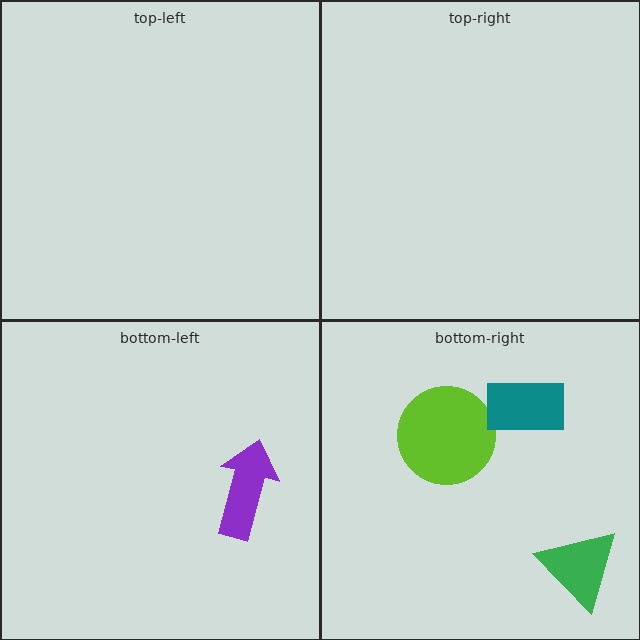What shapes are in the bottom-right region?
The green triangle, the lime circle, the teal rectangle.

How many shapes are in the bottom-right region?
3.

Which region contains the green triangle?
The bottom-right region.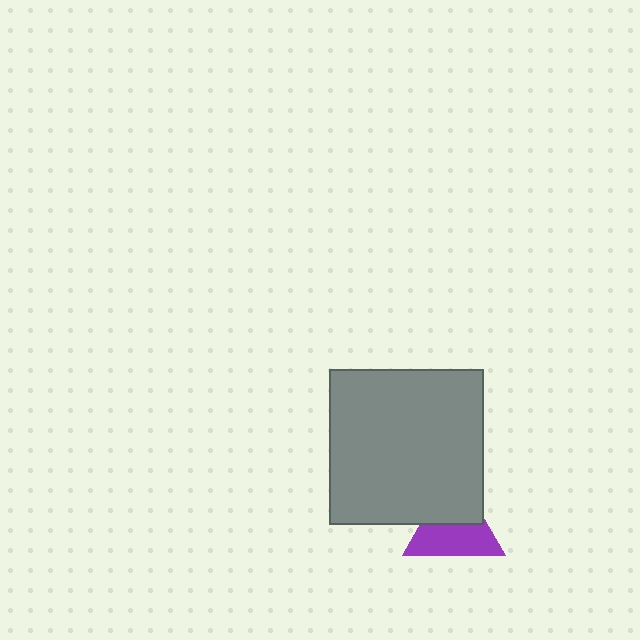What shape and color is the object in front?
The object in front is a gray square.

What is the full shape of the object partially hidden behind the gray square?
The partially hidden object is a purple triangle.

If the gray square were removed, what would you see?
You would see the complete purple triangle.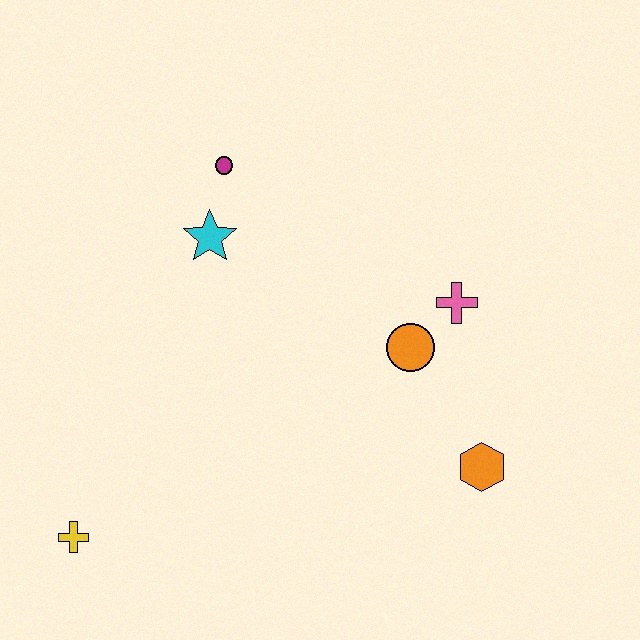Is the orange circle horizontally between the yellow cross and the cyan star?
No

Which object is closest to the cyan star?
The magenta circle is closest to the cyan star.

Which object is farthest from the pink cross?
The yellow cross is farthest from the pink cross.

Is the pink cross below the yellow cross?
No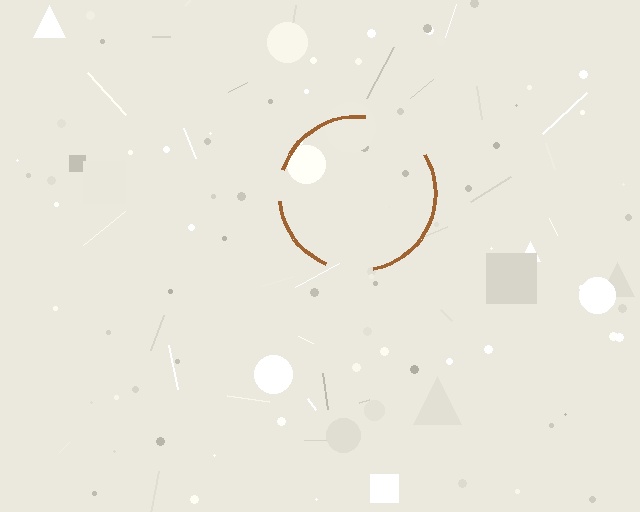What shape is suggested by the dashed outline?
The dashed outline suggests a circle.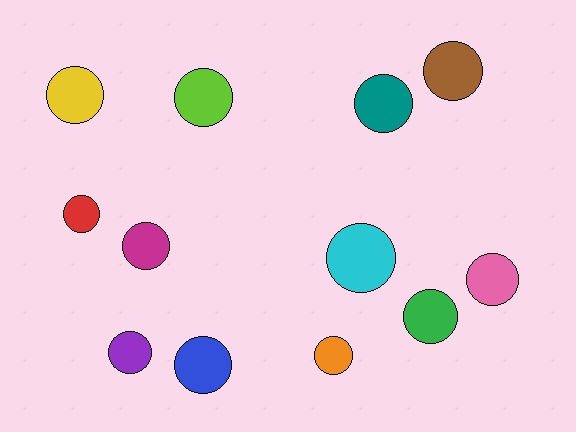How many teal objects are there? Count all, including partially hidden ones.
There is 1 teal object.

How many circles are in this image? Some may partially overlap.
There are 12 circles.